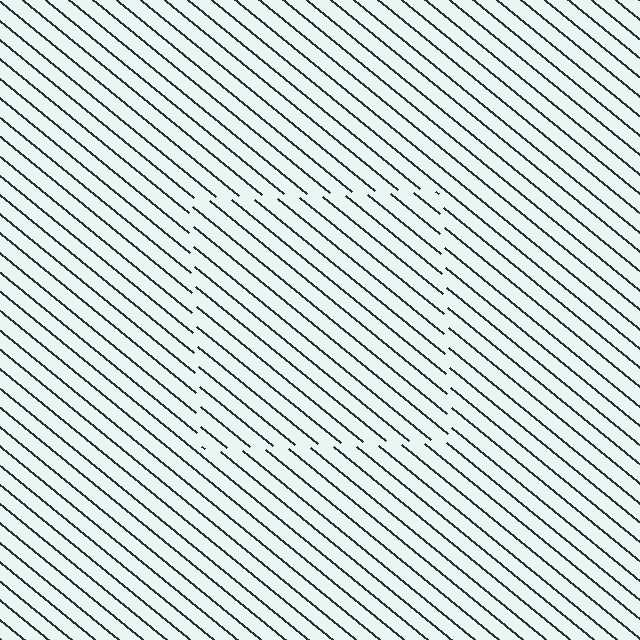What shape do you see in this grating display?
An illusory square. The interior of the shape contains the same grating, shifted by half a period — the contour is defined by the phase discontinuity where line-ends from the inner and outer gratings abut.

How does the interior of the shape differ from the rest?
The interior of the shape contains the same grating, shifted by half a period — the contour is defined by the phase discontinuity where line-ends from the inner and outer gratings abut.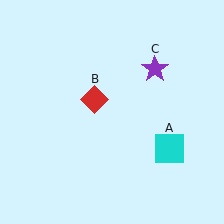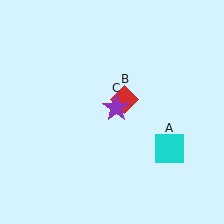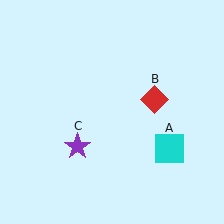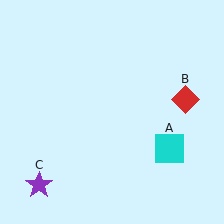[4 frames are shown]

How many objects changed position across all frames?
2 objects changed position: red diamond (object B), purple star (object C).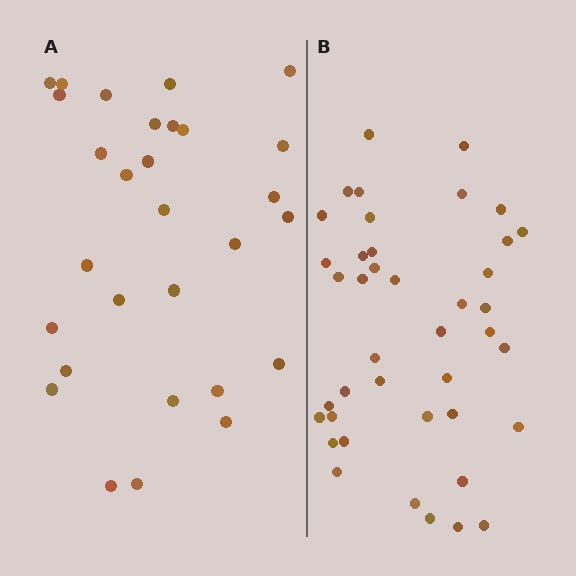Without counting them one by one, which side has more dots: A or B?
Region B (the right region) has more dots.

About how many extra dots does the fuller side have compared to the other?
Region B has roughly 12 or so more dots than region A.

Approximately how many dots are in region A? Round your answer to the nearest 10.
About 30 dots. (The exact count is 29, which rounds to 30.)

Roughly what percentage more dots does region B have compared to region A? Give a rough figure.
About 40% more.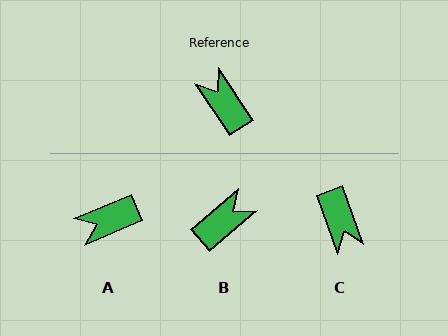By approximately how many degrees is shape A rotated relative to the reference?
Approximately 79 degrees counter-clockwise.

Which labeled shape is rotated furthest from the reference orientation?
C, about 166 degrees away.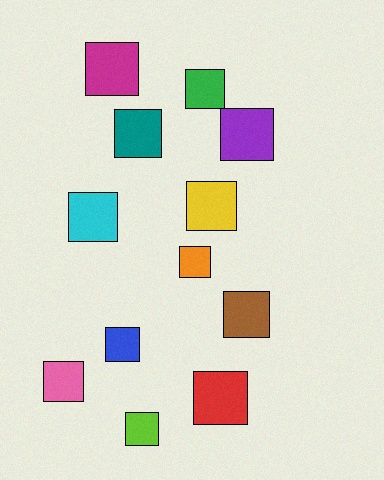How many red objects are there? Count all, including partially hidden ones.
There is 1 red object.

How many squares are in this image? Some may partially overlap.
There are 12 squares.